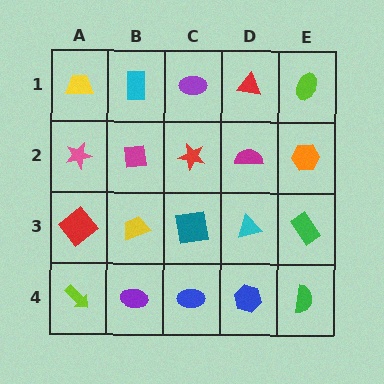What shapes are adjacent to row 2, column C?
A purple ellipse (row 1, column C), a teal square (row 3, column C), a magenta square (row 2, column B), a magenta semicircle (row 2, column D).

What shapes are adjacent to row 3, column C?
A red star (row 2, column C), a blue ellipse (row 4, column C), a yellow trapezoid (row 3, column B), a cyan triangle (row 3, column D).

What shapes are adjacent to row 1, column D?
A magenta semicircle (row 2, column D), a purple ellipse (row 1, column C), a lime ellipse (row 1, column E).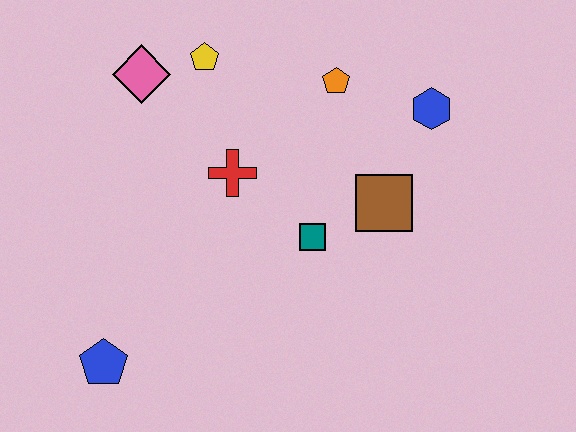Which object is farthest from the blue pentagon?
The blue hexagon is farthest from the blue pentagon.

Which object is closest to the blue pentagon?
The red cross is closest to the blue pentagon.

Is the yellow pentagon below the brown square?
No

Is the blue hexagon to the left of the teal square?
No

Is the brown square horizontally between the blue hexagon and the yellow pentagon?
Yes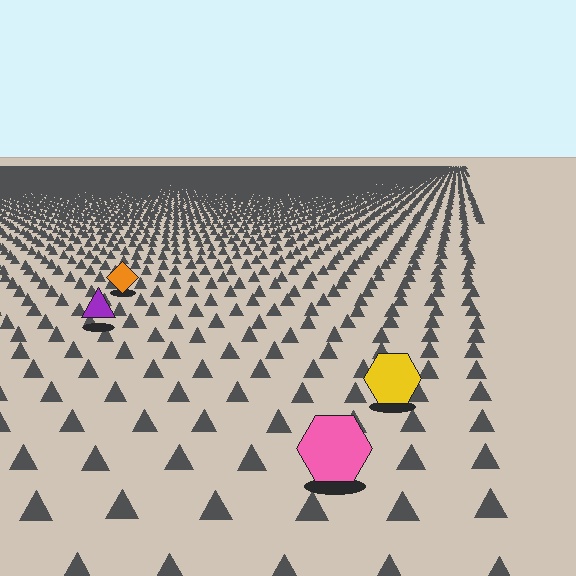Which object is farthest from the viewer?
The orange diamond is farthest from the viewer. It appears smaller and the ground texture around it is denser.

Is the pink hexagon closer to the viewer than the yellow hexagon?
Yes. The pink hexagon is closer — you can tell from the texture gradient: the ground texture is coarser near it.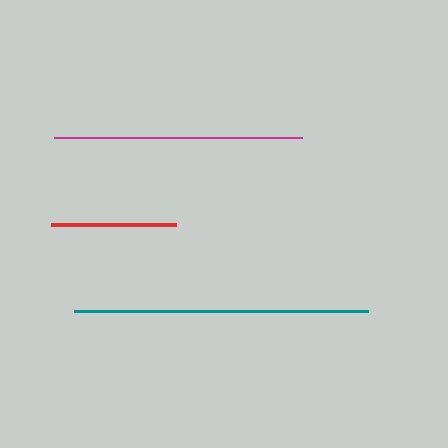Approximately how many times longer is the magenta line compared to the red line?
The magenta line is approximately 2.0 times the length of the red line.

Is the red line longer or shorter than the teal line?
The teal line is longer than the red line.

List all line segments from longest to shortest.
From longest to shortest: teal, magenta, red.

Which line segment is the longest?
The teal line is the longest at approximately 293 pixels.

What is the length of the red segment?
The red segment is approximately 126 pixels long.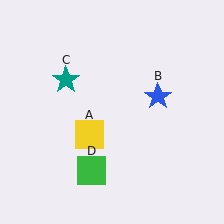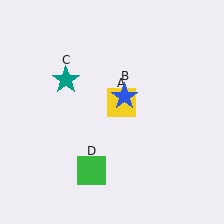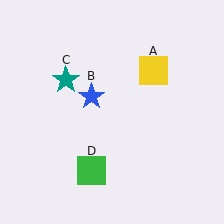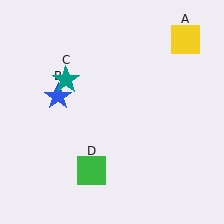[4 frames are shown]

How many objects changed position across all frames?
2 objects changed position: yellow square (object A), blue star (object B).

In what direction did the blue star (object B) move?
The blue star (object B) moved left.